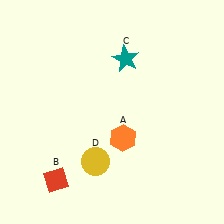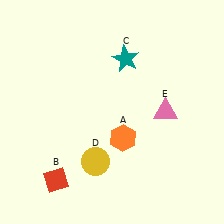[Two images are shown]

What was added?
A pink triangle (E) was added in Image 2.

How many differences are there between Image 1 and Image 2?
There is 1 difference between the two images.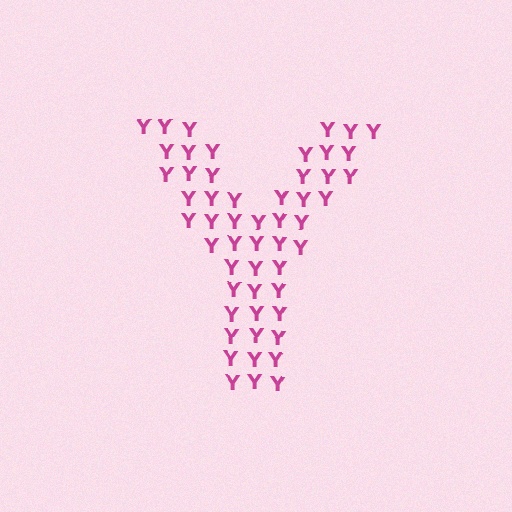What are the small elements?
The small elements are letter Y's.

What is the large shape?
The large shape is the letter Y.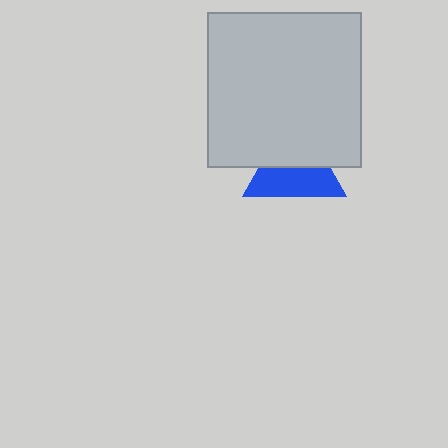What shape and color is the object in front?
The object in front is a light gray square.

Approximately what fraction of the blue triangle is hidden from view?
Roughly 46% of the blue triangle is hidden behind the light gray square.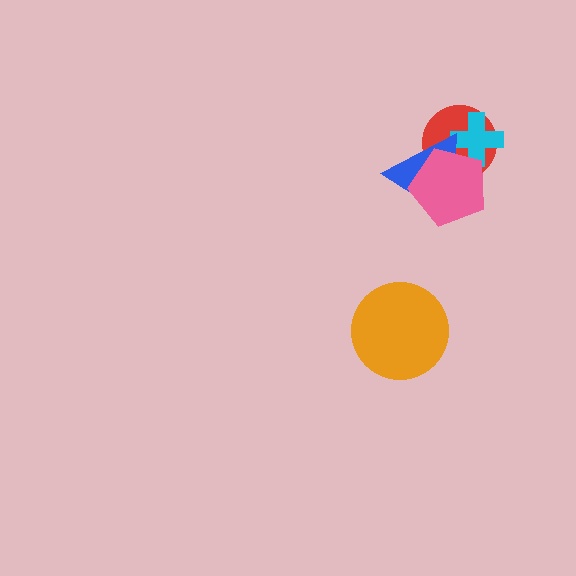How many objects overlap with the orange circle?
0 objects overlap with the orange circle.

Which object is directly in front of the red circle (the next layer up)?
The cyan cross is directly in front of the red circle.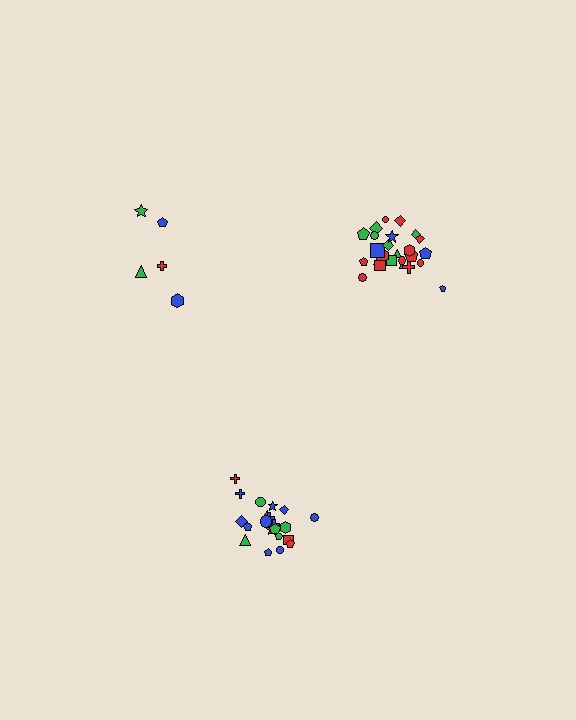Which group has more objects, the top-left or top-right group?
The top-right group.